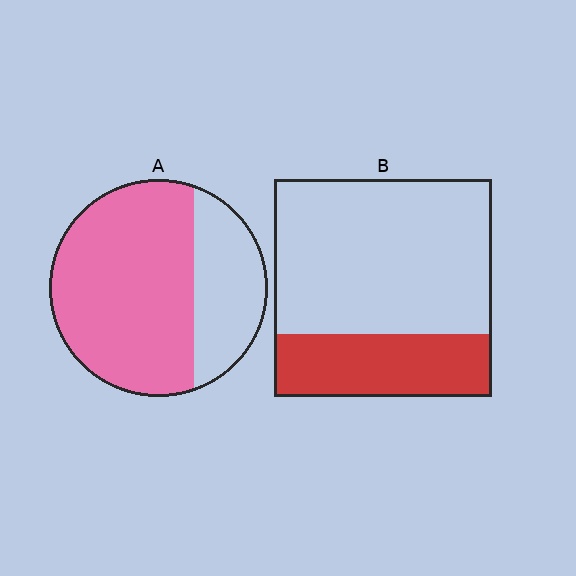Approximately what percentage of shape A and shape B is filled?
A is approximately 70% and B is approximately 30%.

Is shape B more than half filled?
No.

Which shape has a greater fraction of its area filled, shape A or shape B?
Shape A.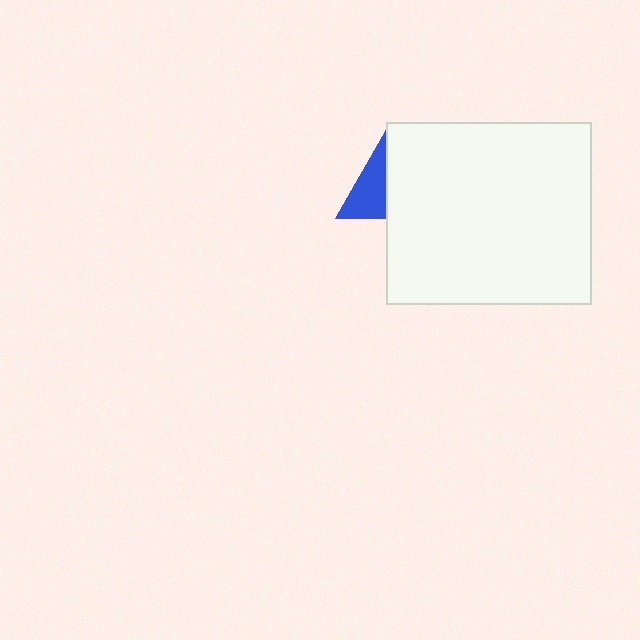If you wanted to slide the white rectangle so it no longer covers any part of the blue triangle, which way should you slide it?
Slide it right — that is the most direct way to separate the two shapes.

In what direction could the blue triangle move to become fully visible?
The blue triangle could move left. That would shift it out from behind the white rectangle entirely.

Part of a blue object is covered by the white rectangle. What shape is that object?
It is a triangle.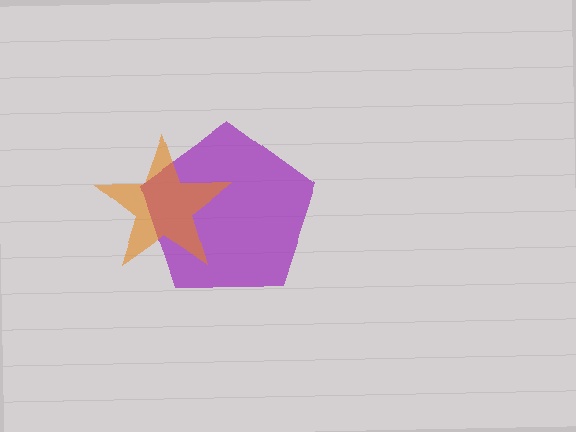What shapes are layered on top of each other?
The layered shapes are: a purple pentagon, an orange star.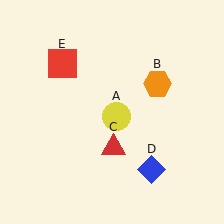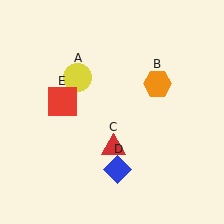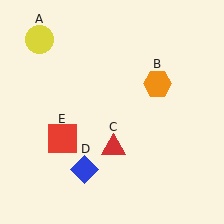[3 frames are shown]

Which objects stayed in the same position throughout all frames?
Orange hexagon (object B) and red triangle (object C) remained stationary.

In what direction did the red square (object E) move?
The red square (object E) moved down.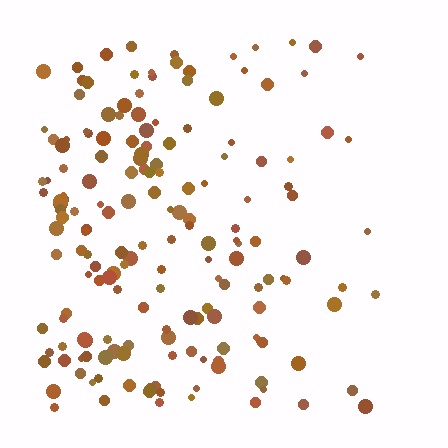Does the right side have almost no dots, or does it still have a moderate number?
Still a moderate number, just noticeably fewer than the left.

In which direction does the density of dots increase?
From right to left, with the left side densest.